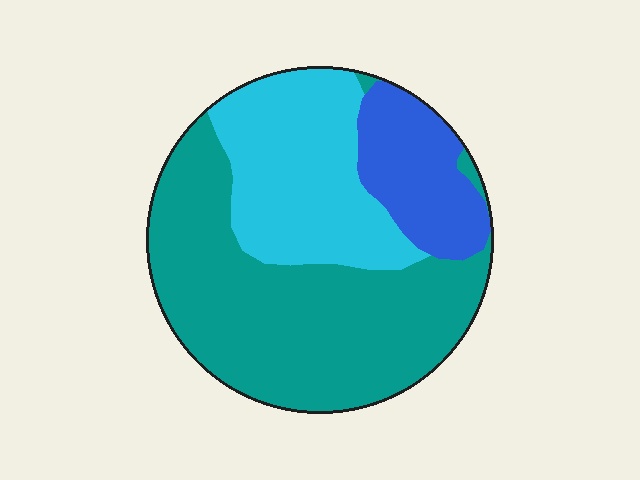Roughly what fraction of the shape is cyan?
Cyan takes up between a sixth and a third of the shape.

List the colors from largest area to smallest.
From largest to smallest: teal, cyan, blue.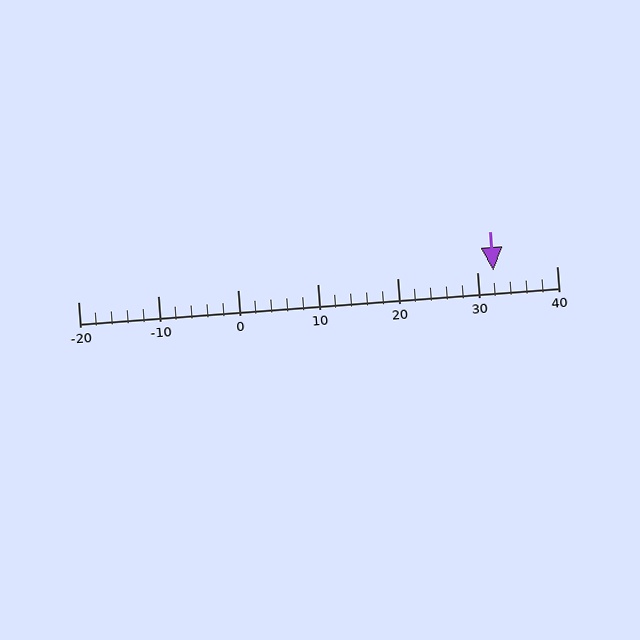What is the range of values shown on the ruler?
The ruler shows values from -20 to 40.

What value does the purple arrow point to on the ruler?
The purple arrow points to approximately 32.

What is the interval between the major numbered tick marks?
The major tick marks are spaced 10 units apart.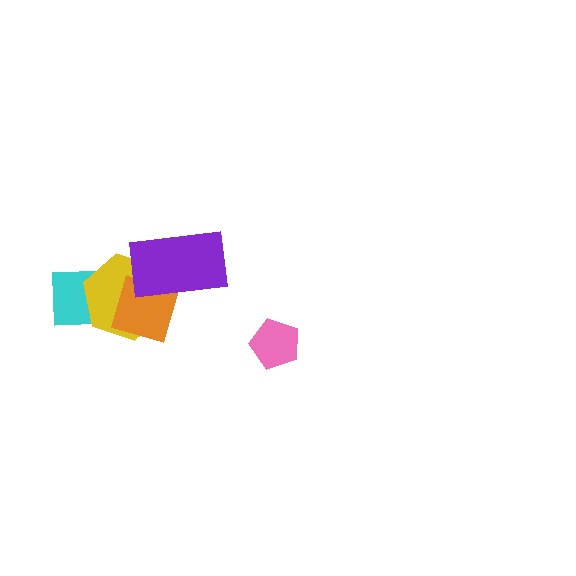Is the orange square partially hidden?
Yes, it is partially covered by another shape.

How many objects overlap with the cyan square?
1 object overlaps with the cyan square.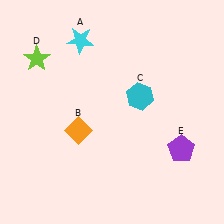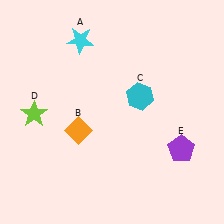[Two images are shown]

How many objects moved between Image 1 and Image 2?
1 object moved between the two images.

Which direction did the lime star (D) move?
The lime star (D) moved down.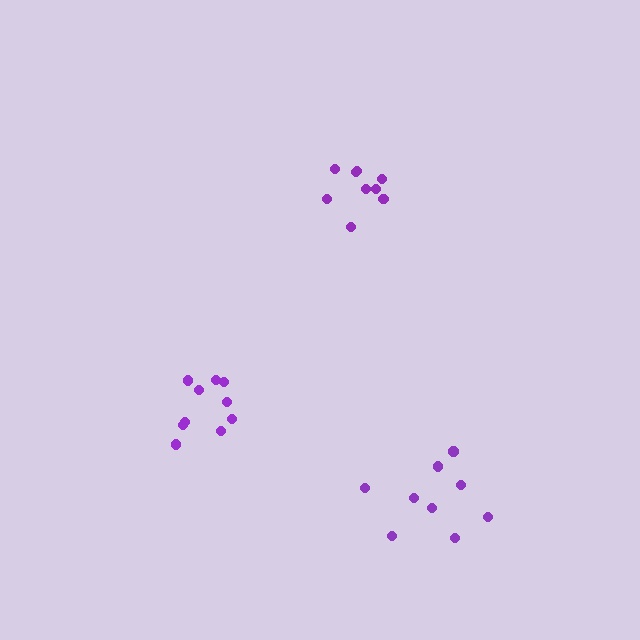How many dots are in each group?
Group 1: 9 dots, Group 2: 10 dots, Group 3: 9 dots (28 total).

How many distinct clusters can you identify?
There are 3 distinct clusters.